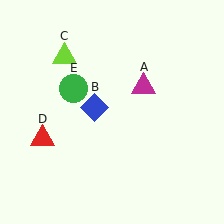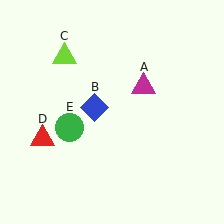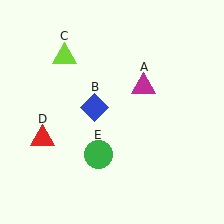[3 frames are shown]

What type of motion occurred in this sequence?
The green circle (object E) rotated counterclockwise around the center of the scene.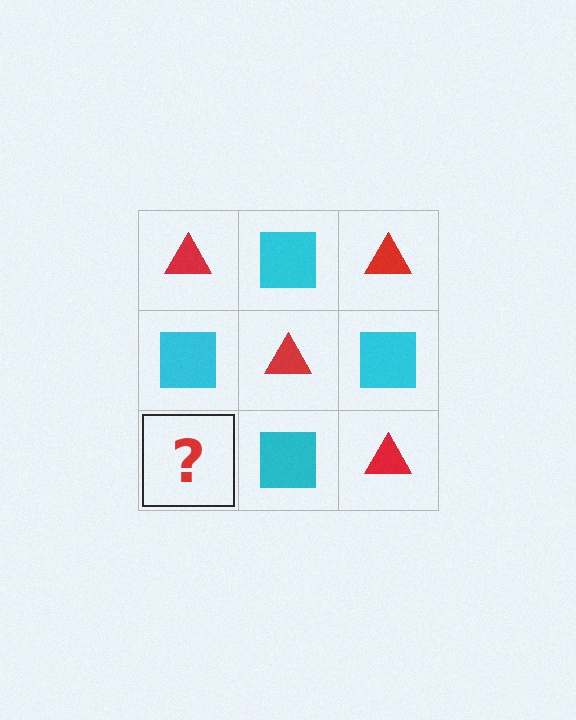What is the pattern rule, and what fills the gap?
The rule is that it alternates red triangle and cyan square in a checkerboard pattern. The gap should be filled with a red triangle.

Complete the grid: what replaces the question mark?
The question mark should be replaced with a red triangle.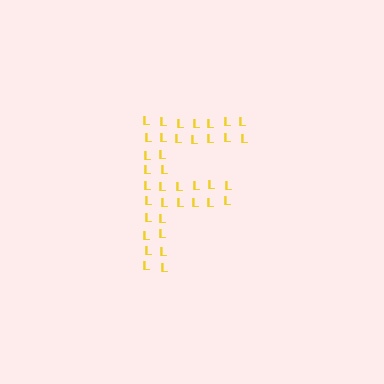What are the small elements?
The small elements are letter L's.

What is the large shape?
The large shape is the letter F.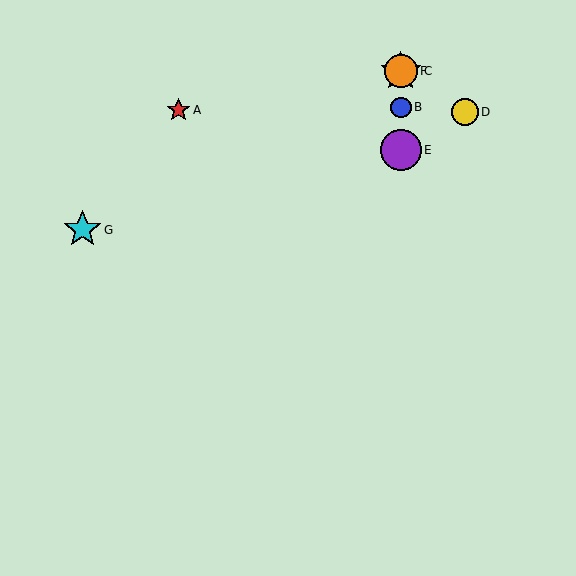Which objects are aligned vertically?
Objects B, C, E, F are aligned vertically.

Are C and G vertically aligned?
No, C is at x≈401 and G is at x≈83.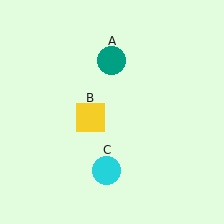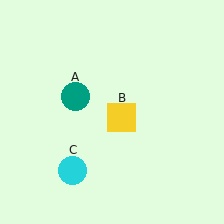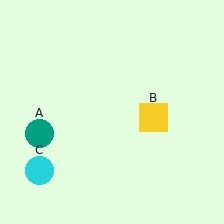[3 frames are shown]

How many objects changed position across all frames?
3 objects changed position: teal circle (object A), yellow square (object B), cyan circle (object C).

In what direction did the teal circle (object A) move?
The teal circle (object A) moved down and to the left.